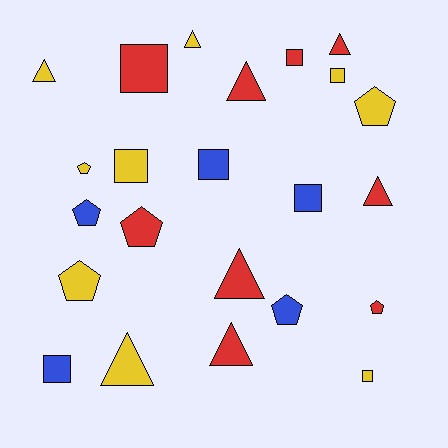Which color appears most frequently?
Red, with 9 objects.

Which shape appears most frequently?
Triangle, with 8 objects.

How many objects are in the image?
There are 23 objects.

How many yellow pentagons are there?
There are 3 yellow pentagons.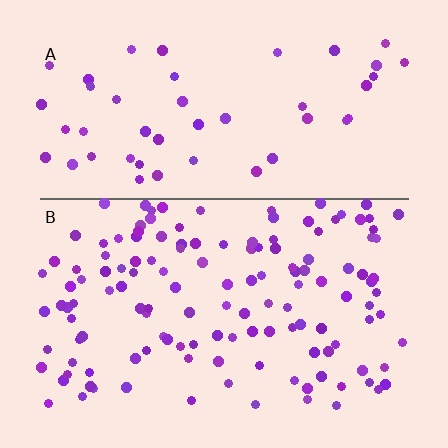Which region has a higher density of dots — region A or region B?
B (the bottom).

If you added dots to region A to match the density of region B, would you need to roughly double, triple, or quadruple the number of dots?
Approximately triple.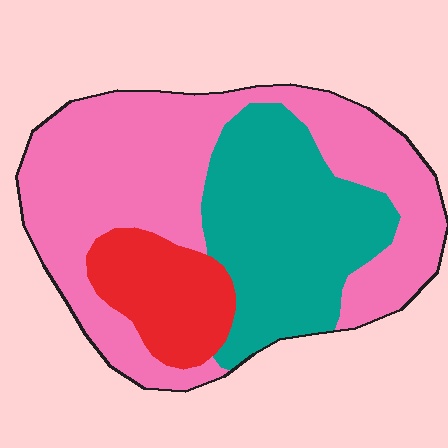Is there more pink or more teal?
Pink.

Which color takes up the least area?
Red, at roughly 15%.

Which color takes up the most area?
Pink, at roughly 55%.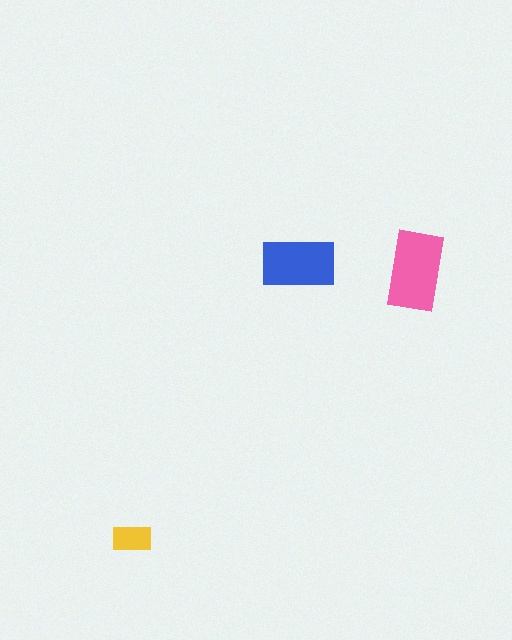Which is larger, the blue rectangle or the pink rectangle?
The pink one.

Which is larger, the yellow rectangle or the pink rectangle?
The pink one.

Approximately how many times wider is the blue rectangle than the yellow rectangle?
About 2 times wider.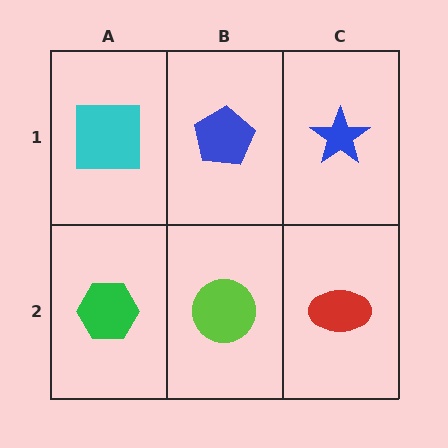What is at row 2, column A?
A green hexagon.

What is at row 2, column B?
A lime circle.